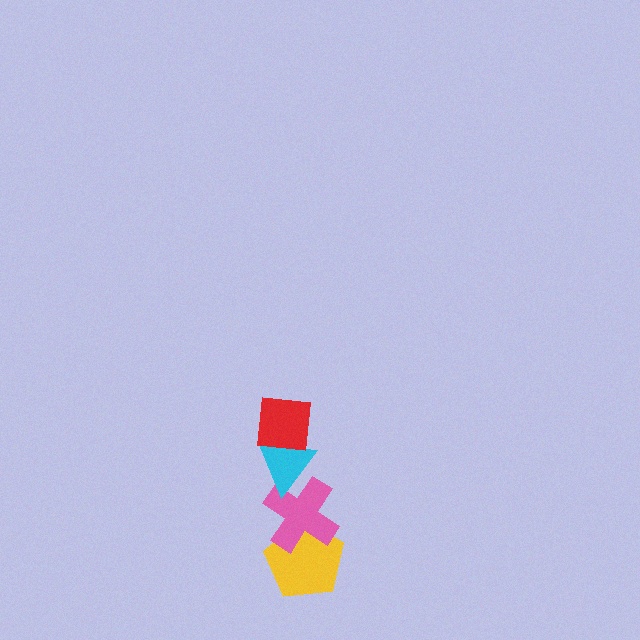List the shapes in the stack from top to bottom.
From top to bottom: the red square, the cyan triangle, the pink cross, the yellow pentagon.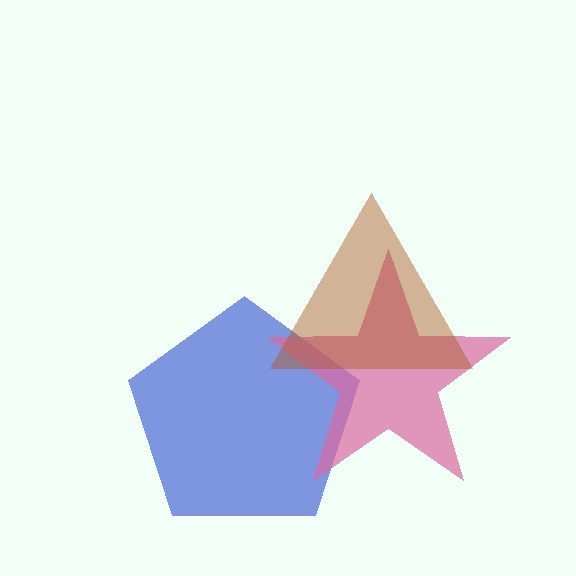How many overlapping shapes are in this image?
There are 3 overlapping shapes in the image.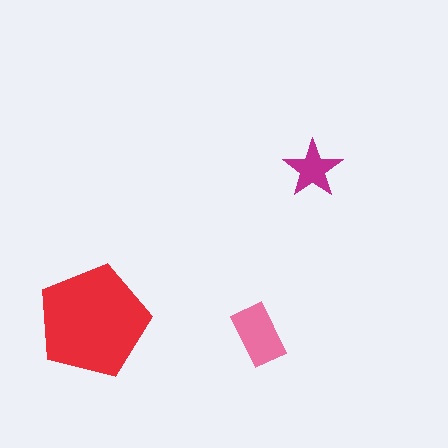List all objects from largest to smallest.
The red pentagon, the pink rectangle, the magenta star.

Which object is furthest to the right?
The magenta star is rightmost.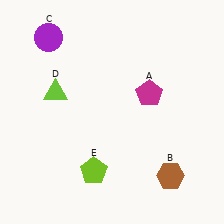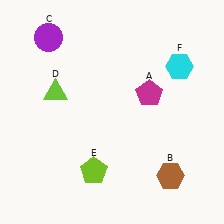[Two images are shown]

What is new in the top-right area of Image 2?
A cyan hexagon (F) was added in the top-right area of Image 2.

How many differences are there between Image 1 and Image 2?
There is 1 difference between the two images.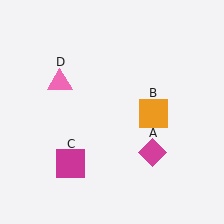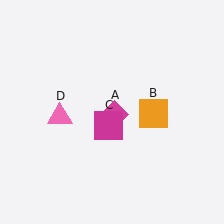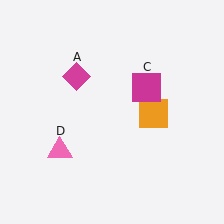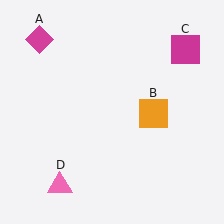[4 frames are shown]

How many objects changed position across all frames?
3 objects changed position: magenta diamond (object A), magenta square (object C), pink triangle (object D).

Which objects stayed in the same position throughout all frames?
Orange square (object B) remained stationary.